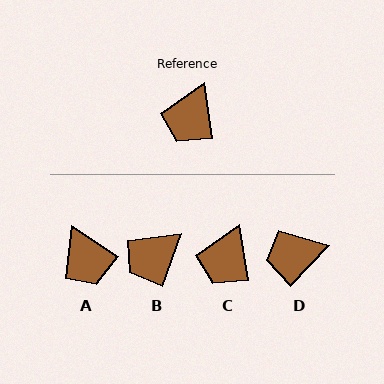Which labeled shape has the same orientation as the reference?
C.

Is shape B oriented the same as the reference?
No, it is off by about 28 degrees.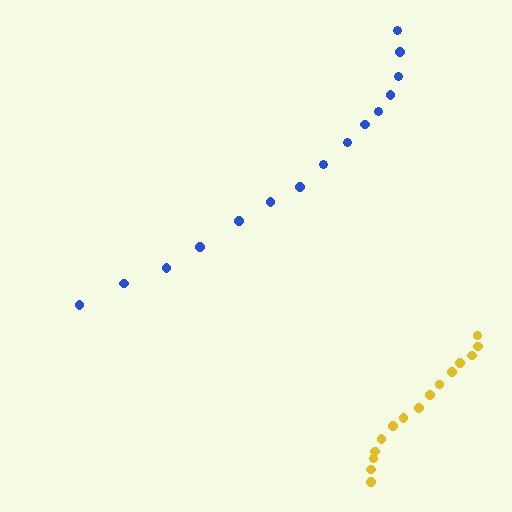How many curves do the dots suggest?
There are 2 distinct paths.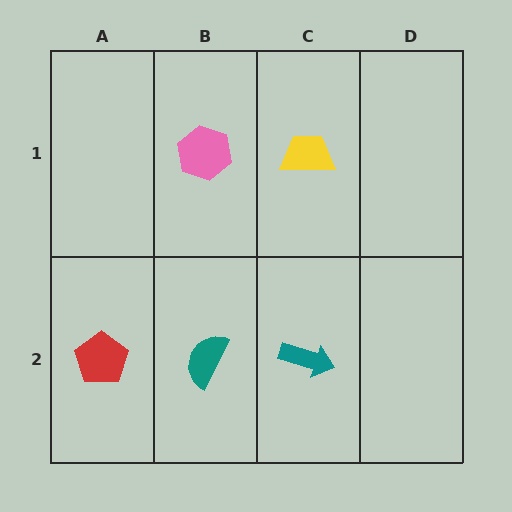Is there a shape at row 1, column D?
No, that cell is empty.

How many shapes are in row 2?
3 shapes.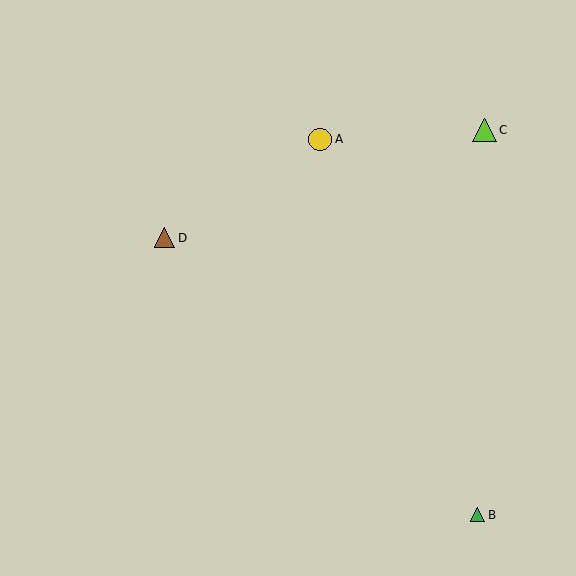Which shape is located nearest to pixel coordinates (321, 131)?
The yellow circle (labeled A) at (320, 139) is nearest to that location.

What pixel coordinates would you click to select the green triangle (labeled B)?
Click at (478, 515) to select the green triangle B.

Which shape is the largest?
The lime triangle (labeled C) is the largest.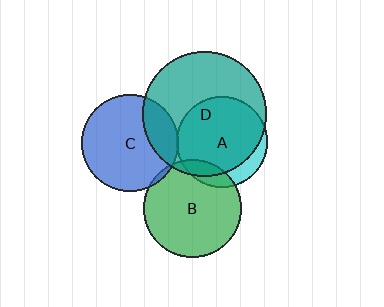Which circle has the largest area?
Circle D (teal).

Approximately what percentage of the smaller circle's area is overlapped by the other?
Approximately 5%.